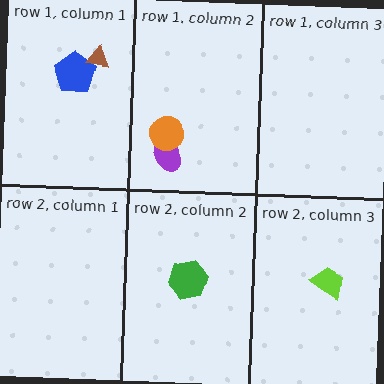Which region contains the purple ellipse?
The row 1, column 2 region.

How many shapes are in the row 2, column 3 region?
1.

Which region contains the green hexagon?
The row 2, column 2 region.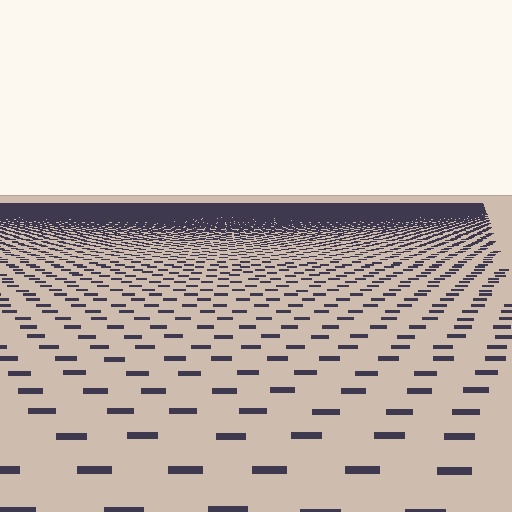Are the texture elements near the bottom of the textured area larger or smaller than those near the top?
Larger. Near the bottom, elements are closer to the viewer and appear at a bigger on-screen size.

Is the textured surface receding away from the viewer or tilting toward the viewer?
The surface is receding away from the viewer. Texture elements get smaller and denser toward the top.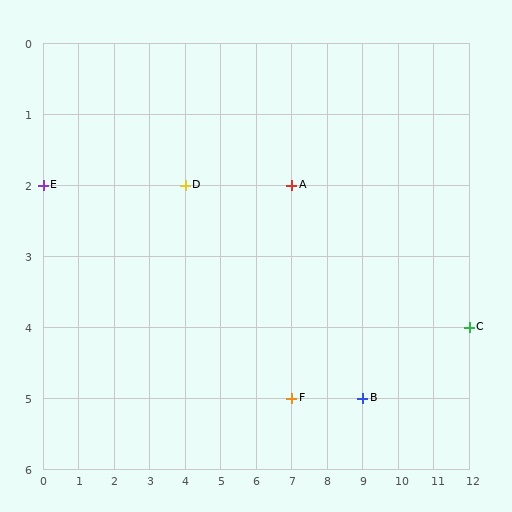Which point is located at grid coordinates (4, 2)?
Point D is at (4, 2).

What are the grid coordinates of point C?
Point C is at grid coordinates (12, 4).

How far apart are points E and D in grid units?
Points E and D are 4 columns apart.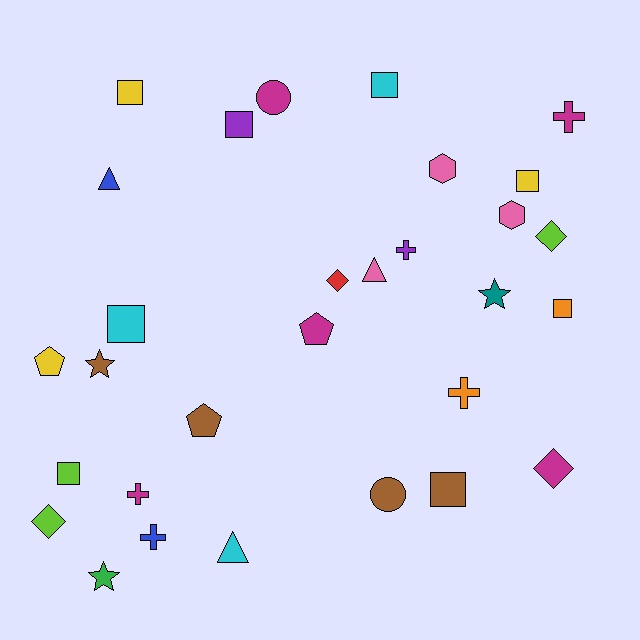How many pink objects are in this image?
There are 3 pink objects.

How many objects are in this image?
There are 30 objects.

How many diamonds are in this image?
There are 4 diamonds.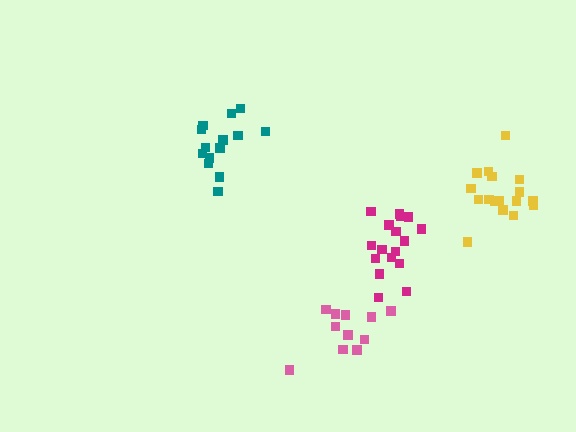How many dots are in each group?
Group 1: 14 dots, Group 2: 11 dots, Group 3: 17 dots, Group 4: 17 dots (59 total).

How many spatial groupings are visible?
There are 4 spatial groupings.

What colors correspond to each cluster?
The clusters are colored: teal, pink, yellow, magenta.